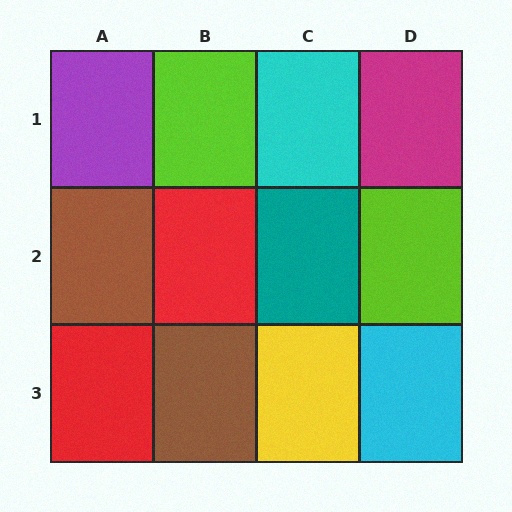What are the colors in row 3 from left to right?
Red, brown, yellow, cyan.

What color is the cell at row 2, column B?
Red.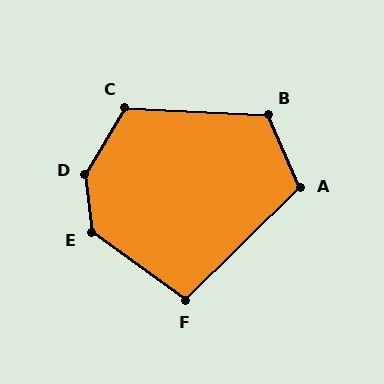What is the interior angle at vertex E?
Approximately 132 degrees (obtuse).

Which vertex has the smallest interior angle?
F, at approximately 100 degrees.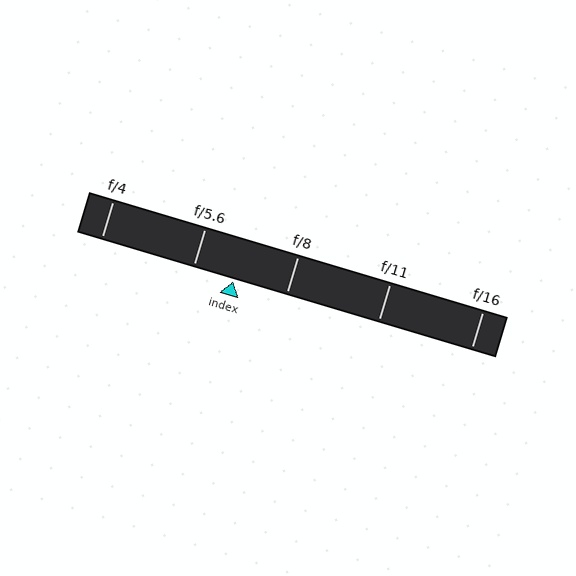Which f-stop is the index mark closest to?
The index mark is closest to f/5.6.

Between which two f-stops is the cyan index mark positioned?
The index mark is between f/5.6 and f/8.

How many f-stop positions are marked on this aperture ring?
There are 5 f-stop positions marked.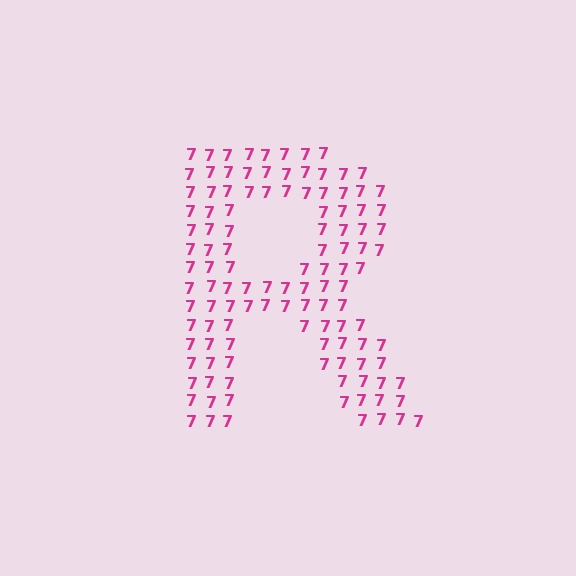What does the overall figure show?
The overall figure shows the letter R.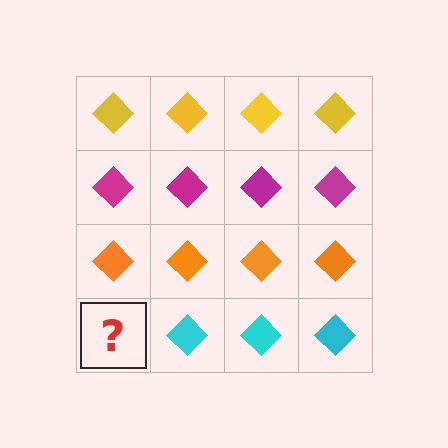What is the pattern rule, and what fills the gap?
The rule is that each row has a consistent color. The gap should be filled with a cyan diamond.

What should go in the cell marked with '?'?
The missing cell should contain a cyan diamond.